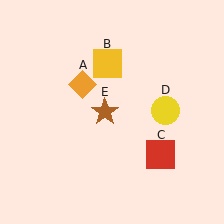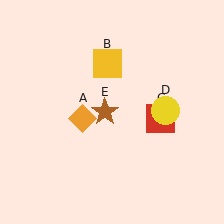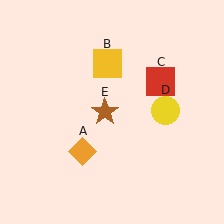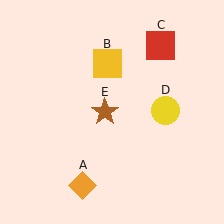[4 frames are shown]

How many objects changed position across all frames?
2 objects changed position: orange diamond (object A), red square (object C).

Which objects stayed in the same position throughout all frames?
Yellow square (object B) and yellow circle (object D) and brown star (object E) remained stationary.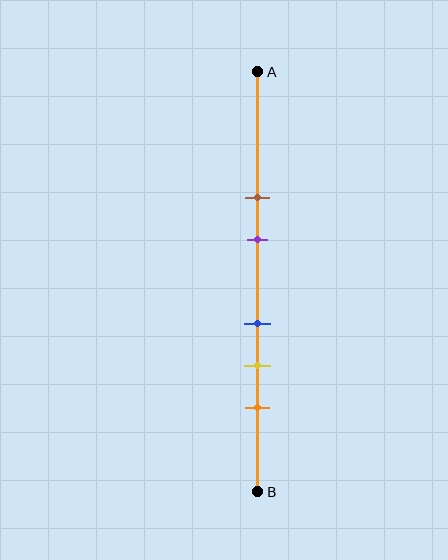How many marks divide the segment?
There are 5 marks dividing the segment.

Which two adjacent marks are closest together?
The blue and yellow marks are the closest adjacent pair.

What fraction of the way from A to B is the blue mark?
The blue mark is approximately 60% (0.6) of the way from A to B.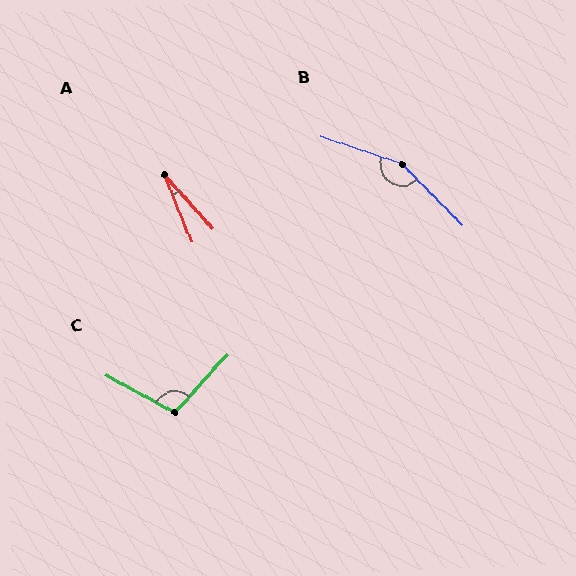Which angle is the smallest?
A, at approximately 19 degrees.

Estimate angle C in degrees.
Approximately 105 degrees.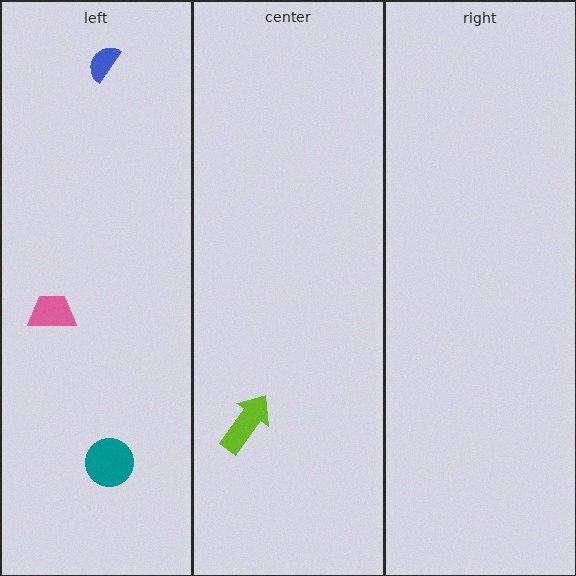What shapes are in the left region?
The blue semicircle, the teal circle, the pink trapezoid.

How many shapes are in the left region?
3.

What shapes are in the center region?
The lime arrow.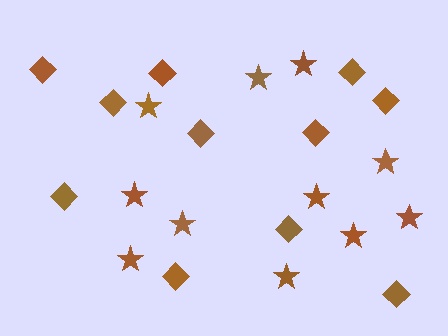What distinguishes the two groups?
There are 2 groups: one group of stars (11) and one group of diamonds (11).